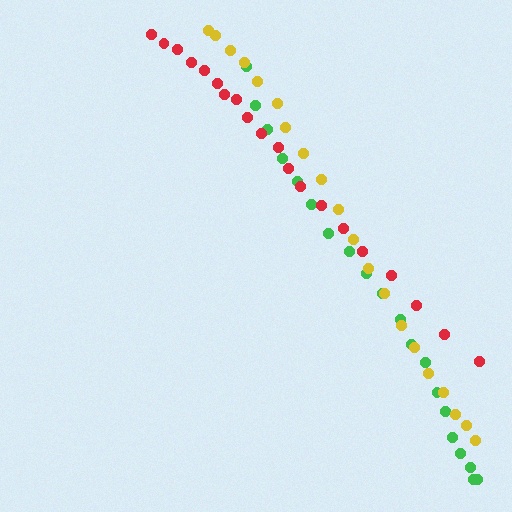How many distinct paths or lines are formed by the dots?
There are 3 distinct paths.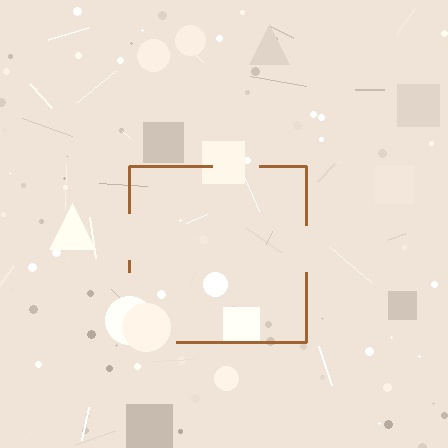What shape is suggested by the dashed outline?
The dashed outline suggests a square.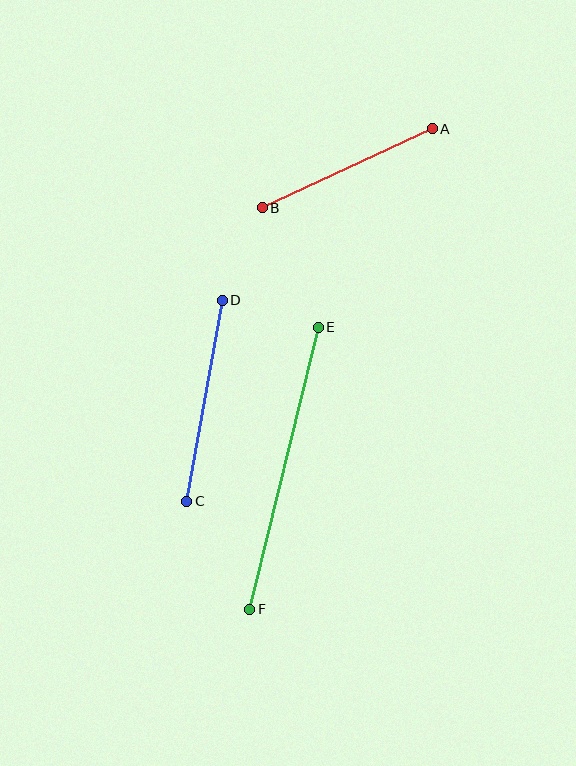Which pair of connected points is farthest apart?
Points E and F are farthest apart.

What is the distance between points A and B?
The distance is approximately 188 pixels.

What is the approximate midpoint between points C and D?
The midpoint is at approximately (204, 401) pixels.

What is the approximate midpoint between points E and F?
The midpoint is at approximately (284, 468) pixels.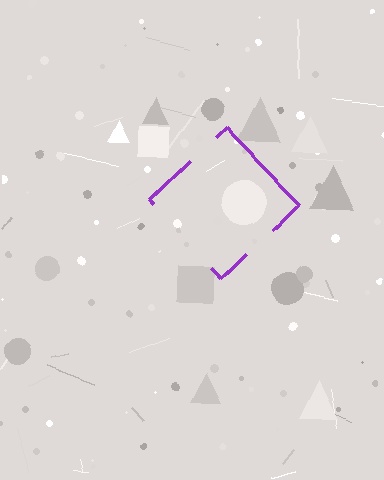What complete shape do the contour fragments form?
The contour fragments form a diamond.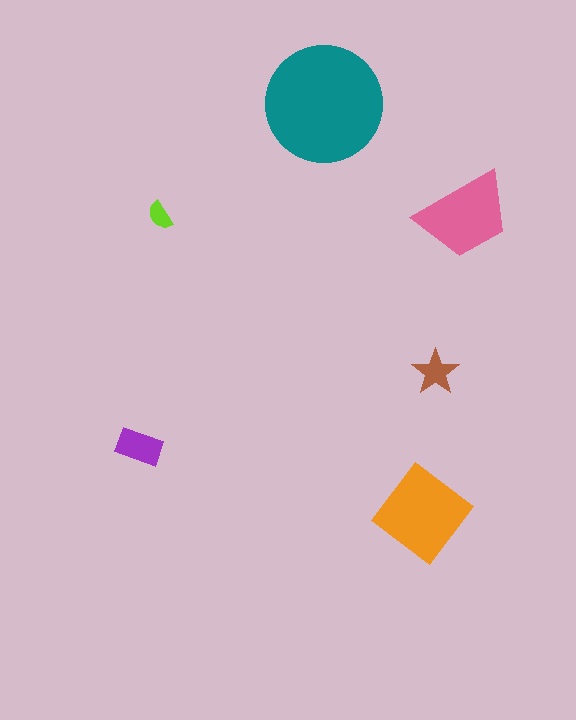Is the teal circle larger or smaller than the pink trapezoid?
Larger.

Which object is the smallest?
The lime semicircle.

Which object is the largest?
The teal circle.